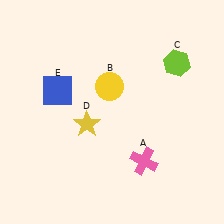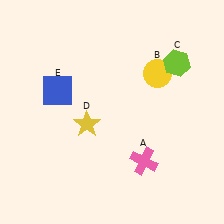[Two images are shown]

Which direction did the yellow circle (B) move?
The yellow circle (B) moved right.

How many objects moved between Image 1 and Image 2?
1 object moved between the two images.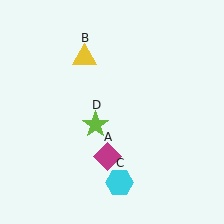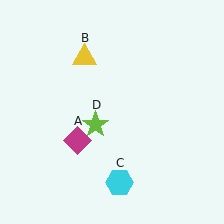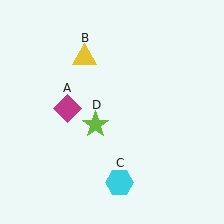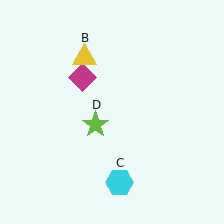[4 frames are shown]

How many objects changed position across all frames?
1 object changed position: magenta diamond (object A).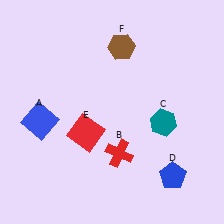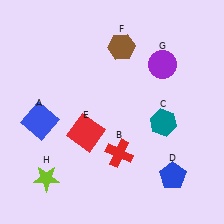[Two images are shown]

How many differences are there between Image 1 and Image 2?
There are 2 differences between the two images.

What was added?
A purple circle (G), a lime star (H) were added in Image 2.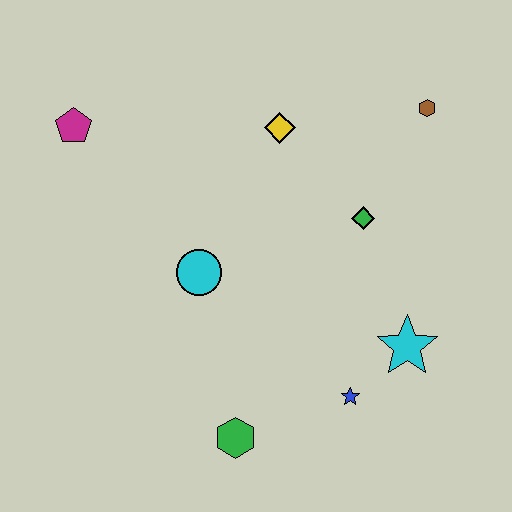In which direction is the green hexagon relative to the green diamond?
The green hexagon is below the green diamond.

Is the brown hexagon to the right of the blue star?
Yes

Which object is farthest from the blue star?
The magenta pentagon is farthest from the blue star.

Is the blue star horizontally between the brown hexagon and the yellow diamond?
Yes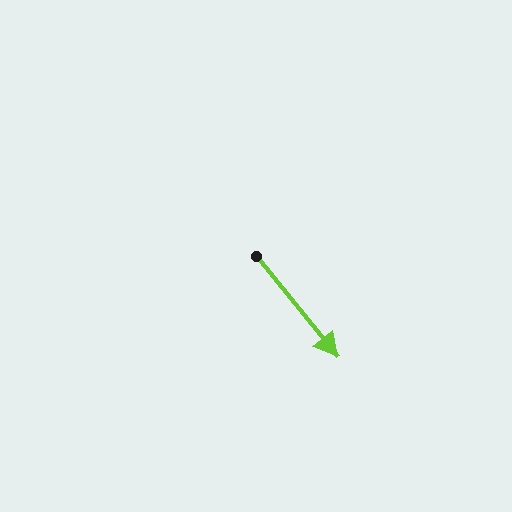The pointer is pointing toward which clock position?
Roughly 5 o'clock.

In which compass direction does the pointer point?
Southeast.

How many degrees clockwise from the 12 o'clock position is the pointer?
Approximately 141 degrees.